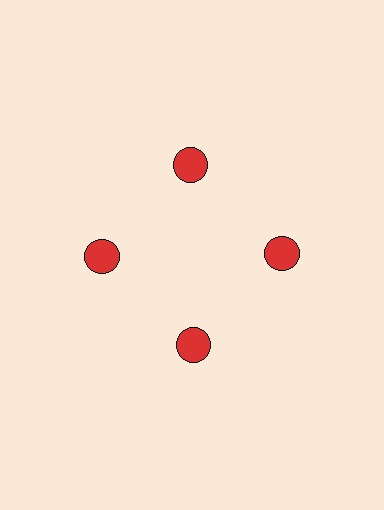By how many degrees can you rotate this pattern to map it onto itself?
The pattern maps onto itself every 90 degrees of rotation.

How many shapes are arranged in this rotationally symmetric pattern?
There are 4 shapes, arranged in 4 groups of 1.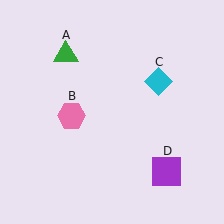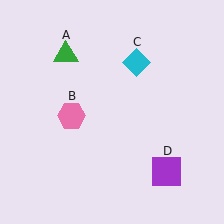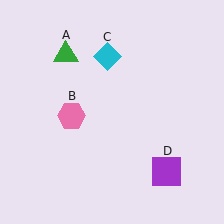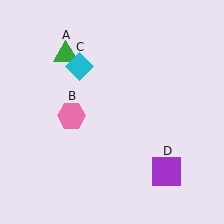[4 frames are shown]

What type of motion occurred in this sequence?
The cyan diamond (object C) rotated counterclockwise around the center of the scene.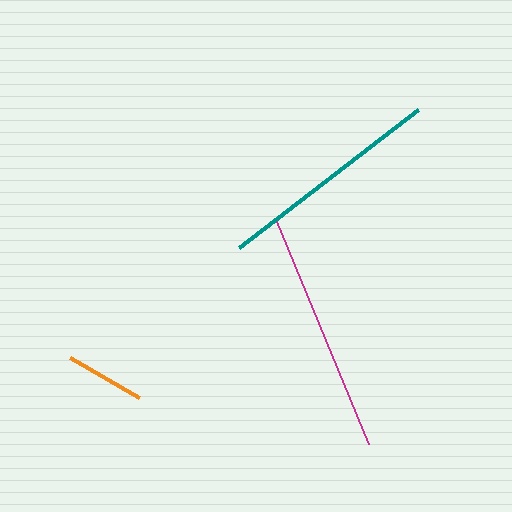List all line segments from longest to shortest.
From longest to shortest: magenta, teal, orange.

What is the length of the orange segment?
The orange segment is approximately 79 pixels long.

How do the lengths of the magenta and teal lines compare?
The magenta and teal lines are approximately the same length.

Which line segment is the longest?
The magenta line is the longest at approximately 243 pixels.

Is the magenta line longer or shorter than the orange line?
The magenta line is longer than the orange line.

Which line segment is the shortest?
The orange line is the shortest at approximately 79 pixels.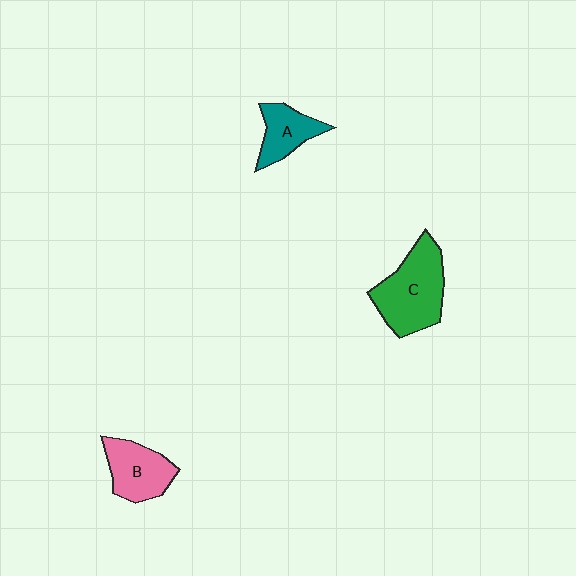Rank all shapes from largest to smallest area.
From largest to smallest: C (green), B (pink), A (teal).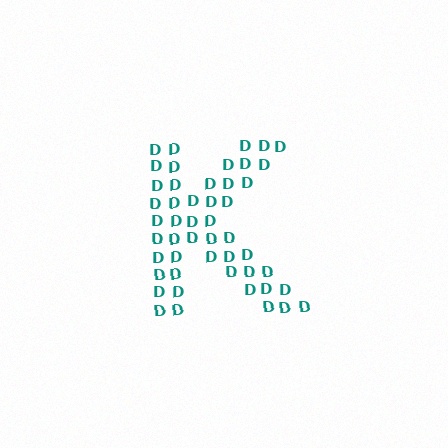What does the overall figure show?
The overall figure shows the letter K.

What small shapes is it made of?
It is made of small letter D's.